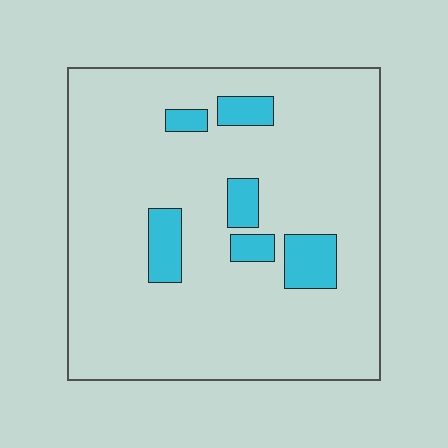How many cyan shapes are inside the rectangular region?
6.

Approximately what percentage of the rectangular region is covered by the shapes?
Approximately 10%.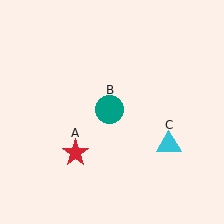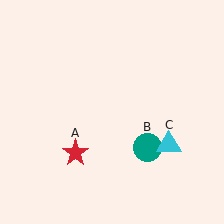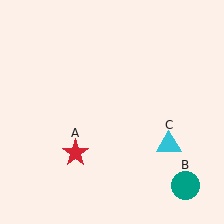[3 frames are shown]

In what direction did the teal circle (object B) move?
The teal circle (object B) moved down and to the right.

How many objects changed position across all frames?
1 object changed position: teal circle (object B).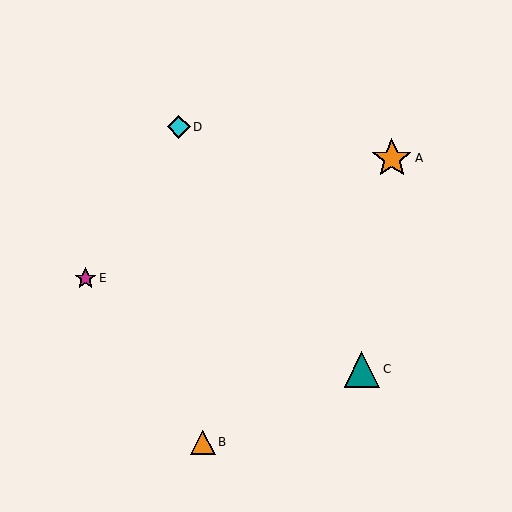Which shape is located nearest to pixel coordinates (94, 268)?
The magenta star (labeled E) at (85, 278) is nearest to that location.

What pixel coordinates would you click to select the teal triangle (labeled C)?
Click at (362, 369) to select the teal triangle C.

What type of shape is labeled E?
Shape E is a magenta star.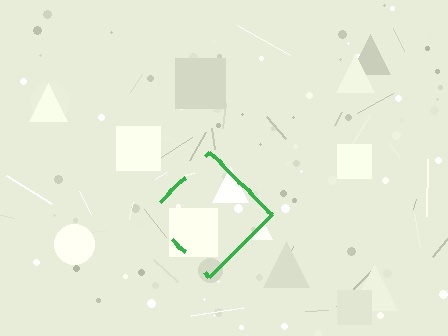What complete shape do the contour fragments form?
The contour fragments form a diamond.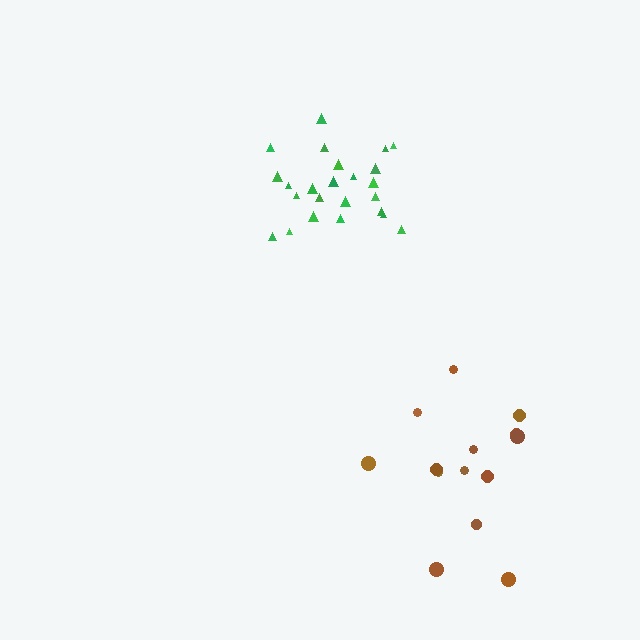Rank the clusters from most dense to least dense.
green, brown.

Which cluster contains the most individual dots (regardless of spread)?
Green (24).